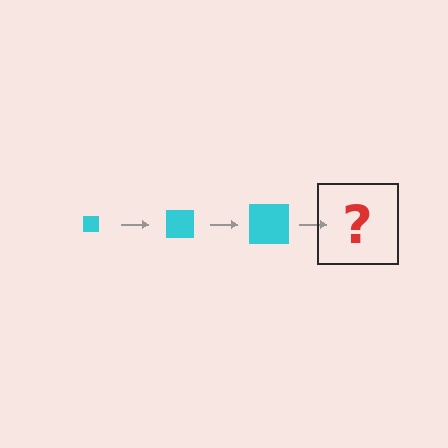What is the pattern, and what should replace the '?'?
The pattern is that the square gets progressively larger each step. The '?' should be a cyan square, larger than the previous one.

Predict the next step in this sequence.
The next step is a cyan square, larger than the previous one.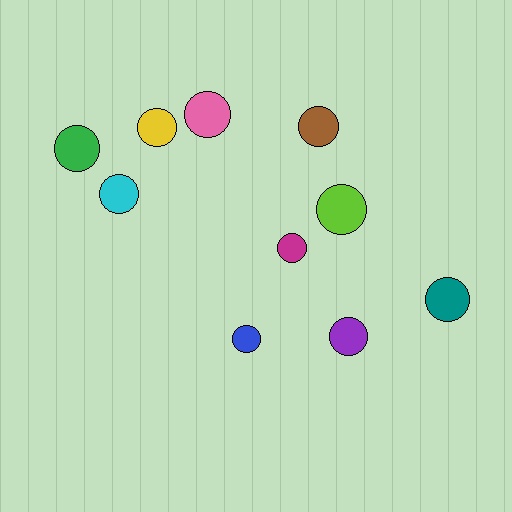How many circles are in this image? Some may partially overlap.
There are 10 circles.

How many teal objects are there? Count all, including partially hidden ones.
There is 1 teal object.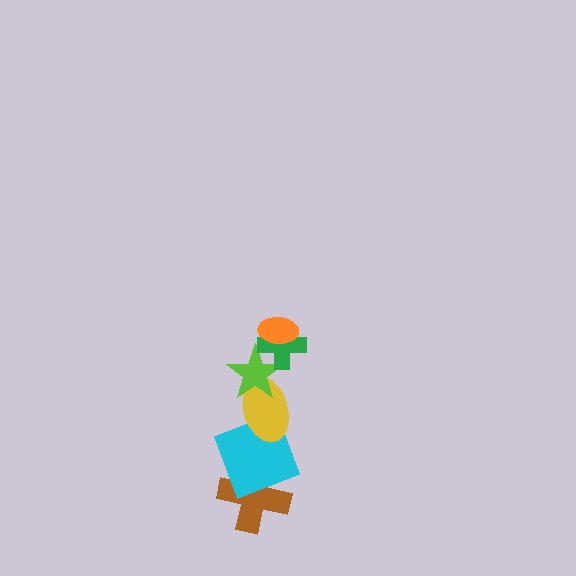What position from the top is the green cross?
The green cross is 2nd from the top.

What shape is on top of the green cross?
The orange ellipse is on top of the green cross.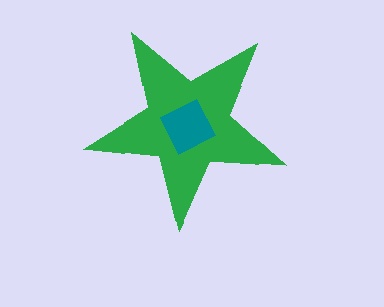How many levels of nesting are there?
2.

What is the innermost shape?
The teal diamond.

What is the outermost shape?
The green star.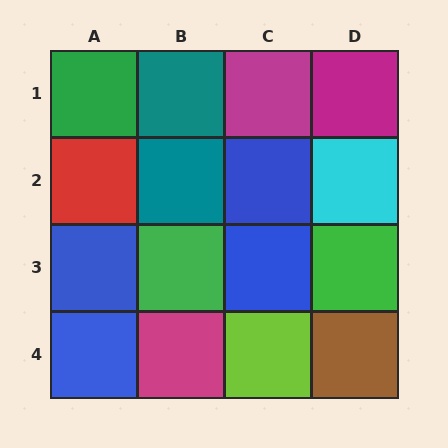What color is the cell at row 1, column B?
Teal.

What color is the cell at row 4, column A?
Blue.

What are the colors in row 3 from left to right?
Blue, green, blue, green.